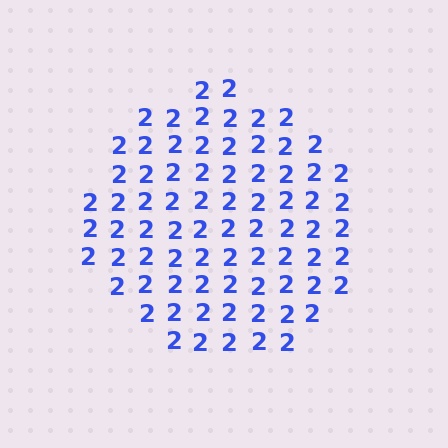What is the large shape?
The large shape is a circle.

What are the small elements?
The small elements are digit 2's.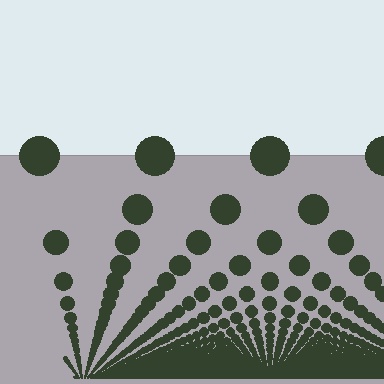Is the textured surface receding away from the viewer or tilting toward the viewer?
The surface appears to tilt toward the viewer. Texture elements get larger and sparser toward the top.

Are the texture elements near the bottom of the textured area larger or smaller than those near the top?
Smaller. The gradient is inverted — elements near the bottom are smaller and denser.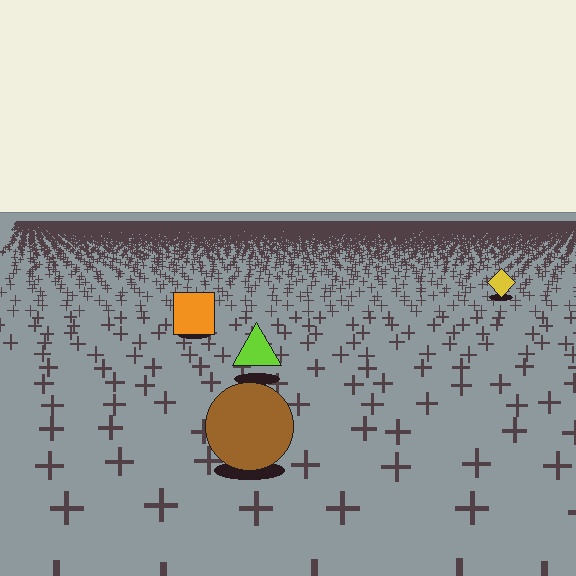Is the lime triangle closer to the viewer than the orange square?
Yes. The lime triangle is closer — you can tell from the texture gradient: the ground texture is coarser near it.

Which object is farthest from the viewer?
The yellow diamond is farthest from the viewer. It appears smaller and the ground texture around it is denser.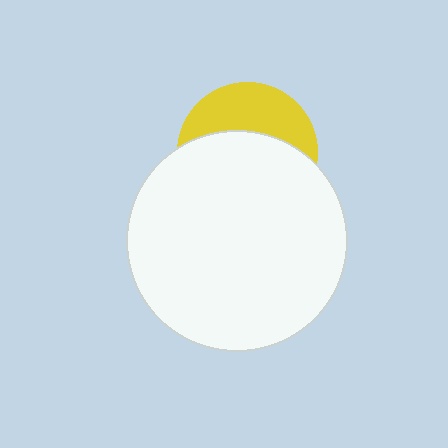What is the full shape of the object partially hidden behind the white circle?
The partially hidden object is a yellow circle.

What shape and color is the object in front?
The object in front is a white circle.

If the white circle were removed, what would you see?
You would see the complete yellow circle.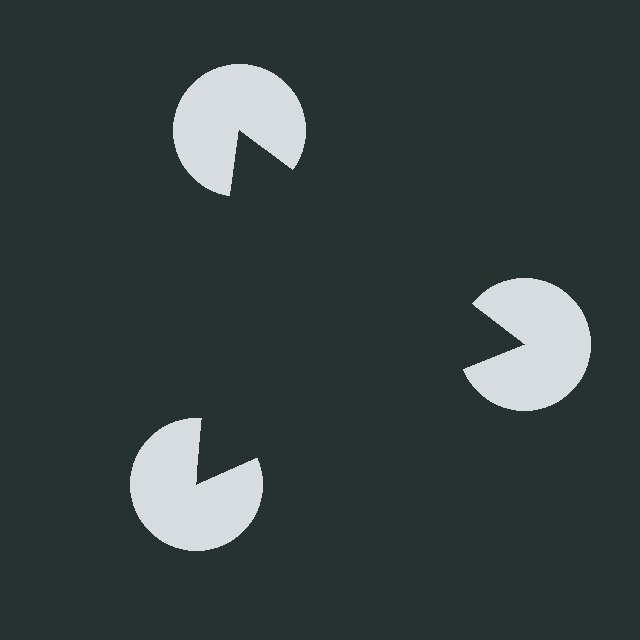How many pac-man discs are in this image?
There are 3 — one at each vertex of the illusory triangle.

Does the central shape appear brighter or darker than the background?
It typically appears slightly darker than the background, even though no actual brightness change is drawn.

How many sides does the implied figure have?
3 sides.